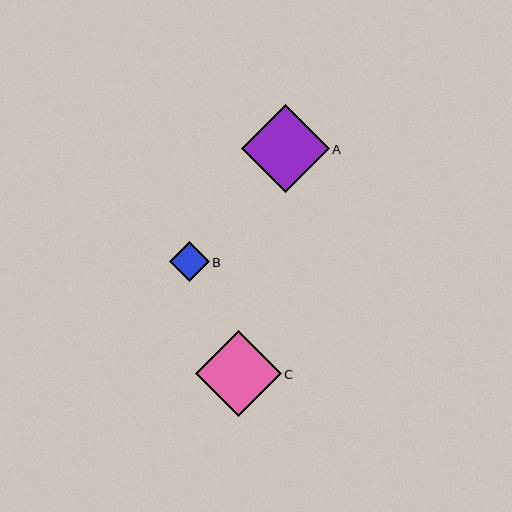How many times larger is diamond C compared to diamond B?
Diamond C is approximately 2.2 times the size of diamond B.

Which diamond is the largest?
Diamond A is the largest with a size of approximately 88 pixels.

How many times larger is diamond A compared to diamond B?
Diamond A is approximately 2.2 times the size of diamond B.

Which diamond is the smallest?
Diamond B is the smallest with a size of approximately 40 pixels.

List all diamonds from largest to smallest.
From largest to smallest: A, C, B.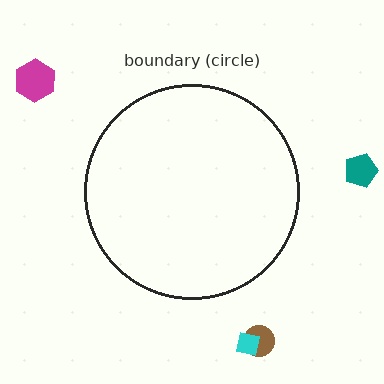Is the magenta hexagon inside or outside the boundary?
Outside.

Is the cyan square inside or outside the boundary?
Outside.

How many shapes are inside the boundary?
0 inside, 4 outside.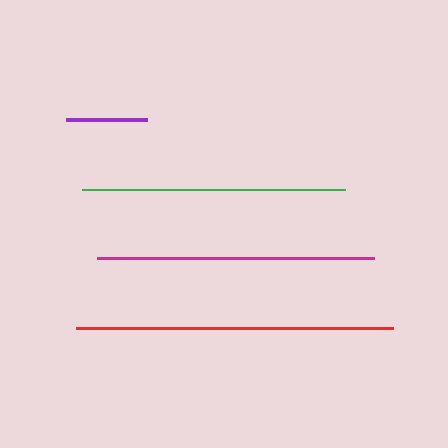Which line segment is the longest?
The red line is the longest at approximately 317 pixels.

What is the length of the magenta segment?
The magenta segment is approximately 277 pixels long.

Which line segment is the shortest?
The purple line is the shortest at approximately 81 pixels.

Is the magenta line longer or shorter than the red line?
The red line is longer than the magenta line.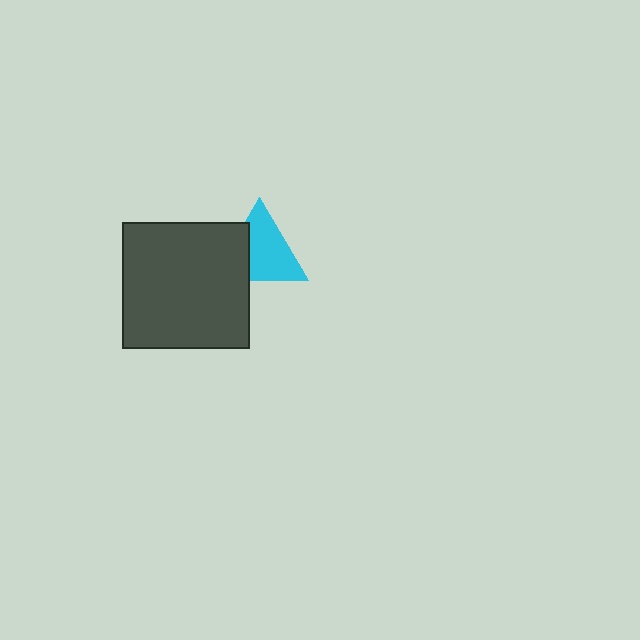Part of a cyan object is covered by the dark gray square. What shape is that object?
It is a triangle.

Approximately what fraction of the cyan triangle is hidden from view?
Roughly 31% of the cyan triangle is hidden behind the dark gray square.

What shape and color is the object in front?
The object in front is a dark gray square.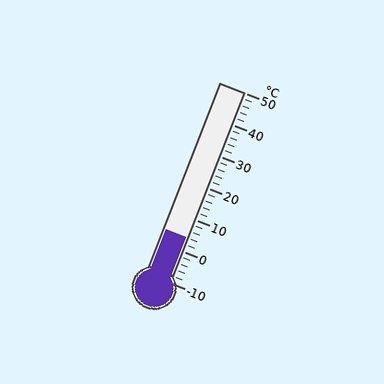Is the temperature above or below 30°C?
The temperature is below 30°C.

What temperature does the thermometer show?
The thermometer shows approximately 4°C.